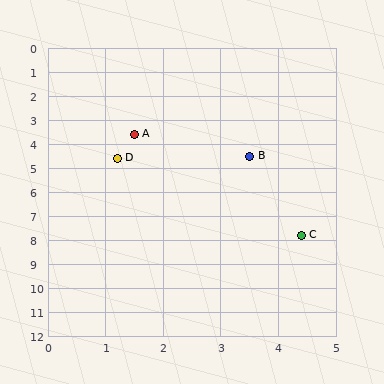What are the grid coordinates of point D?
Point D is at approximately (1.2, 4.6).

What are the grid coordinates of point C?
Point C is at approximately (4.4, 7.8).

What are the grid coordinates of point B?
Point B is at approximately (3.5, 4.5).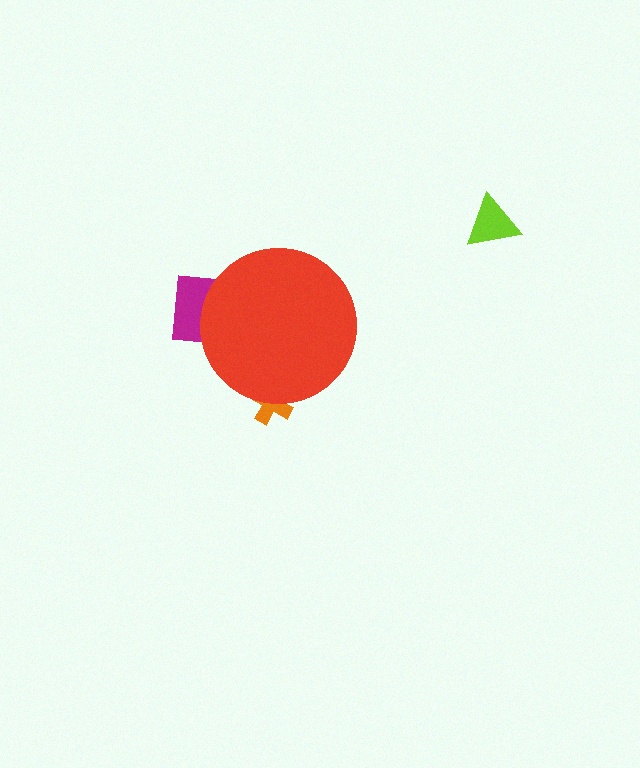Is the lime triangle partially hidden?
No, the lime triangle is fully visible.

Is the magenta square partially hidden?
Yes, the magenta square is partially hidden behind the red circle.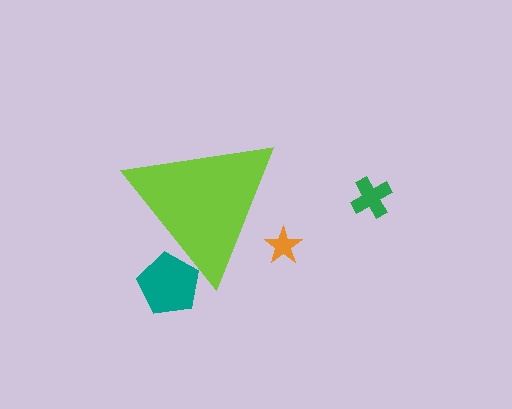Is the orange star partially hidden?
Yes, the orange star is partially hidden behind the lime triangle.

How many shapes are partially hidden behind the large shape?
2 shapes are partially hidden.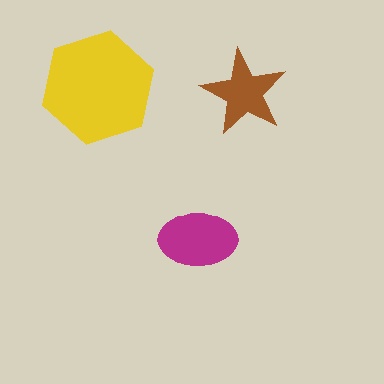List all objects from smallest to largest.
The brown star, the magenta ellipse, the yellow hexagon.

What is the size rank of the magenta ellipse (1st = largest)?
2nd.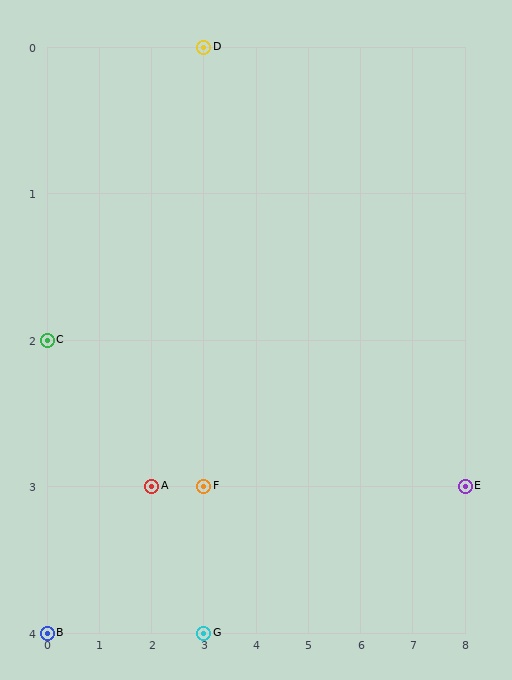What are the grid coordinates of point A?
Point A is at grid coordinates (2, 3).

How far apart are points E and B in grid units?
Points E and B are 8 columns and 1 row apart (about 8.1 grid units diagonally).